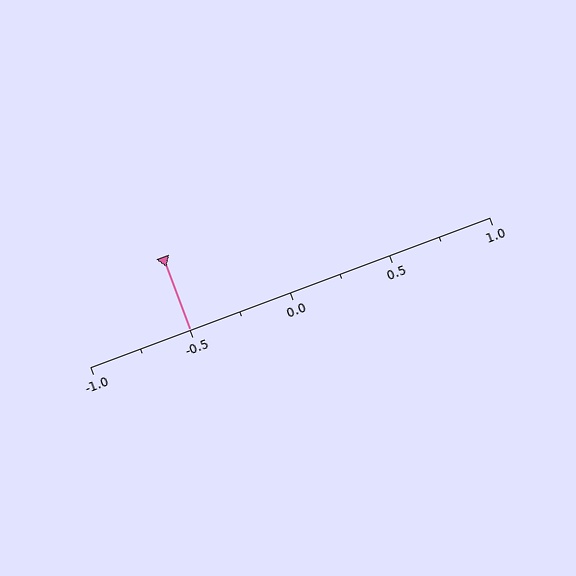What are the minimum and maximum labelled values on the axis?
The axis runs from -1.0 to 1.0.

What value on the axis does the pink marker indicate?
The marker indicates approximately -0.5.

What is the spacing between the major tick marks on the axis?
The major ticks are spaced 0.5 apart.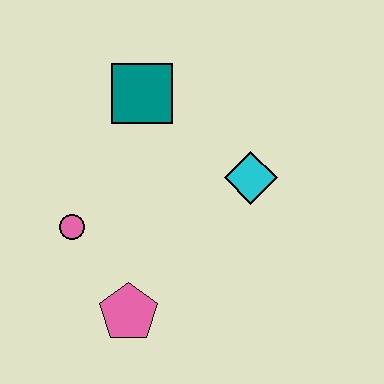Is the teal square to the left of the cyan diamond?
Yes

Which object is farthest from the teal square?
The pink pentagon is farthest from the teal square.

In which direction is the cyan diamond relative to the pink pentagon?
The cyan diamond is above the pink pentagon.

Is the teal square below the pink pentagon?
No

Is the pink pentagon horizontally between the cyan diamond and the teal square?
No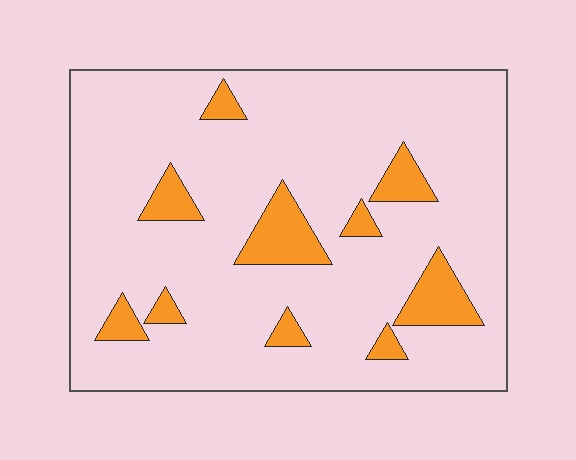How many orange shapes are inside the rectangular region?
10.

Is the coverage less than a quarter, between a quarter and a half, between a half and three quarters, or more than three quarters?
Less than a quarter.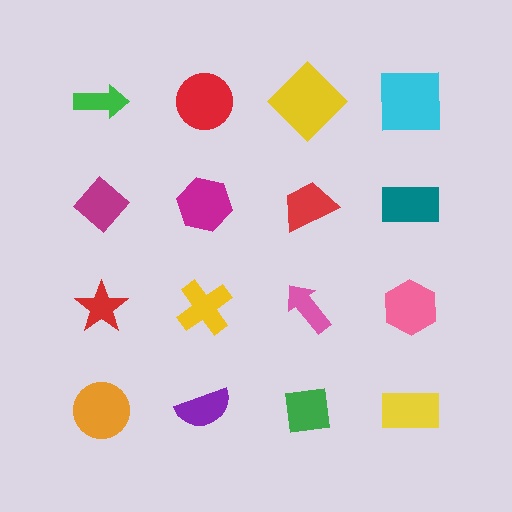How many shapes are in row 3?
4 shapes.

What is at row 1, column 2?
A red circle.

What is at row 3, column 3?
A pink arrow.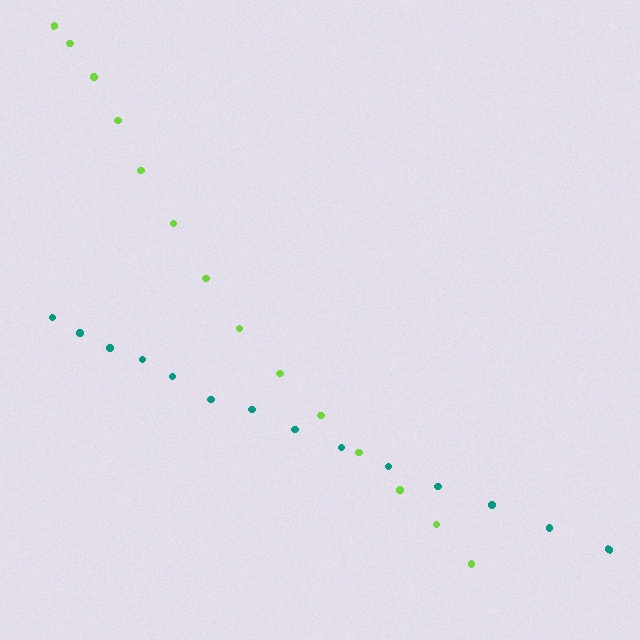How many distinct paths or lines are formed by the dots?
There are 2 distinct paths.